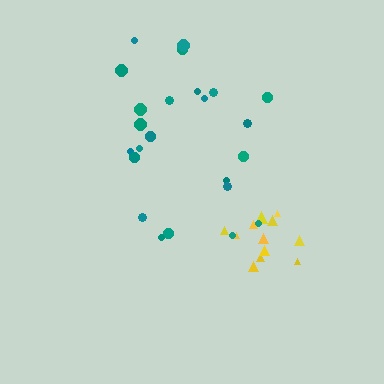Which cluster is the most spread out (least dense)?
Teal.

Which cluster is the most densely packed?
Yellow.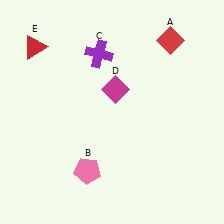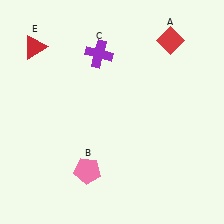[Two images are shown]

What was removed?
The magenta diamond (D) was removed in Image 2.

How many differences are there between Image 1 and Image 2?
There is 1 difference between the two images.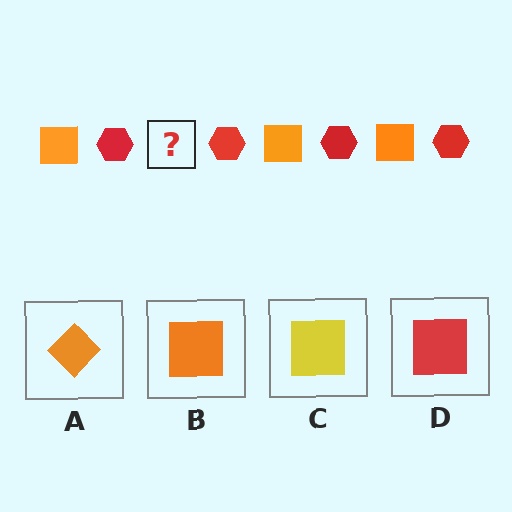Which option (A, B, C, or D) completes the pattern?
B.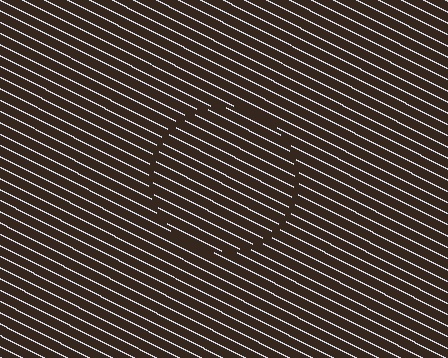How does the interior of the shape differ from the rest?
The interior of the shape contains the same grating, shifted by half a period — the contour is defined by the phase discontinuity where line-ends from the inner and outer gratings abut.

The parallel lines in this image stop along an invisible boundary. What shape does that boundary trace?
An illusory circle. The interior of the shape contains the same grating, shifted by half a period — the contour is defined by the phase discontinuity where line-ends from the inner and outer gratings abut.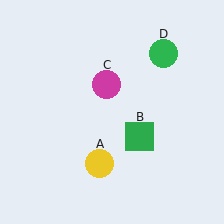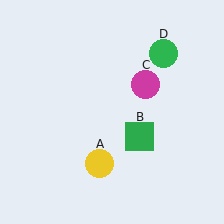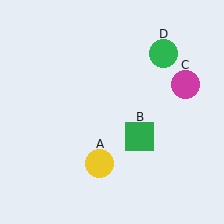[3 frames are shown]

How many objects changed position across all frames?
1 object changed position: magenta circle (object C).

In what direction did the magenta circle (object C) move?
The magenta circle (object C) moved right.